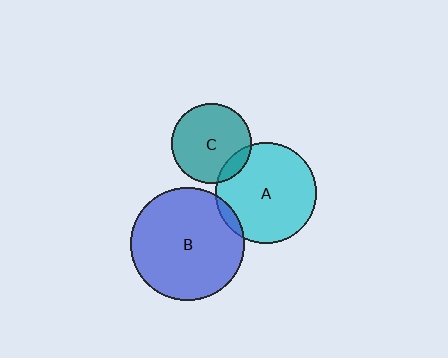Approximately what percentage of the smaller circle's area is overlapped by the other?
Approximately 5%.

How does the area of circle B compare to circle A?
Approximately 1.2 times.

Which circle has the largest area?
Circle B (blue).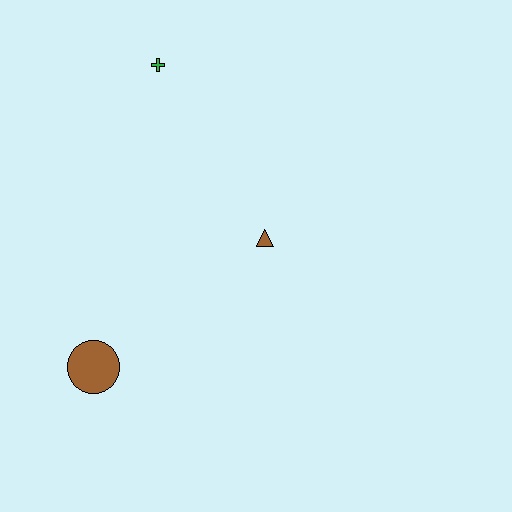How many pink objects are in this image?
There are no pink objects.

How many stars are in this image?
There are no stars.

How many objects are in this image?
There are 3 objects.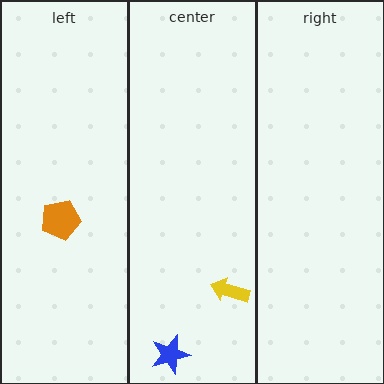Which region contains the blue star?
The center region.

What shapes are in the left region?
The orange pentagon.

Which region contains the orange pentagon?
The left region.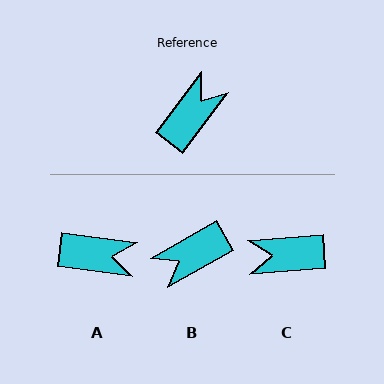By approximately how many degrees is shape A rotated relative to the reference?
Approximately 61 degrees clockwise.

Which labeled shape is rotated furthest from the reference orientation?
B, about 156 degrees away.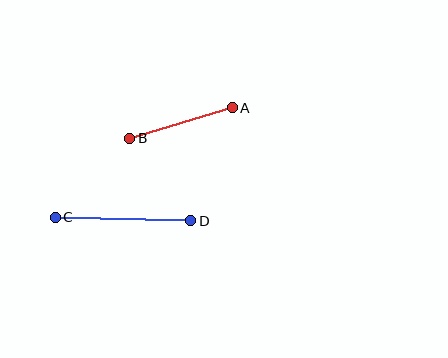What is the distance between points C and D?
The distance is approximately 136 pixels.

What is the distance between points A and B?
The distance is approximately 107 pixels.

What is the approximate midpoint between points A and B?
The midpoint is at approximately (181, 123) pixels.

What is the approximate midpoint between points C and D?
The midpoint is at approximately (123, 219) pixels.